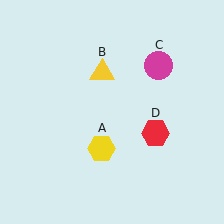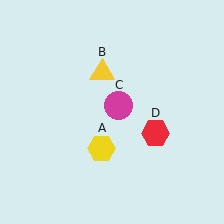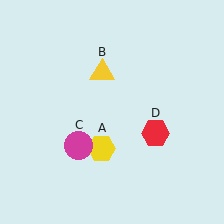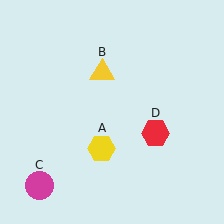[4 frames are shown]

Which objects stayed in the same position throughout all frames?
Yellow hexagon (object A) and yellow triangle (object B) and red hexagon (object D) remained stationary.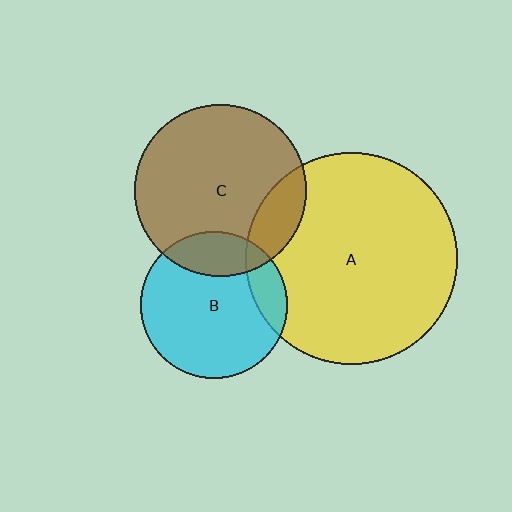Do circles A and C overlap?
Yes.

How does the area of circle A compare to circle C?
Approximately 1.5 times.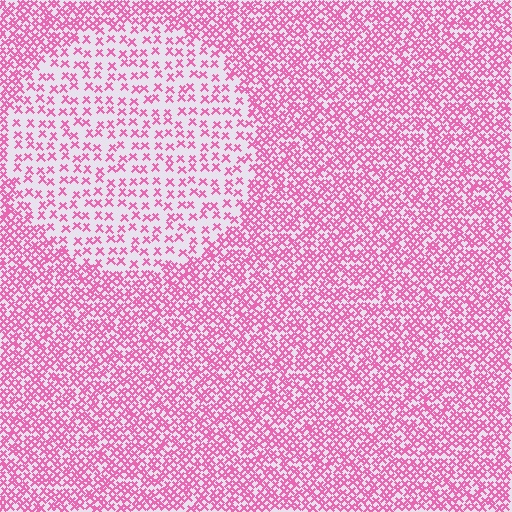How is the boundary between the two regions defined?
The boundary is defined by a change in element density (approximately 2.3x ratio). All elements are the same color, size, and shape.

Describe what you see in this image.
The image contains small pink elements arranged at two different densities. A circle-shaped region is visible where the elements are less densely packed than the surrounding area.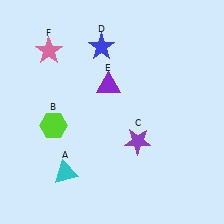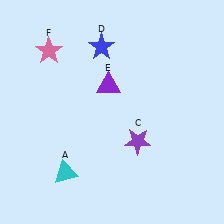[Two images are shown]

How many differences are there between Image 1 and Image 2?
There is 1 difference between the two images.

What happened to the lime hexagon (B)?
The lime hexagon (B) was removed in Image 2. It was in the bottom-left area of Image 1.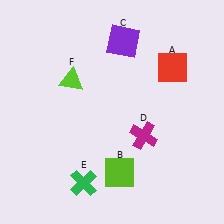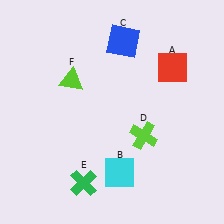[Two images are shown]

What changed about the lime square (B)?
In Image 1, B is lime. In Image 2, it changed to cyan.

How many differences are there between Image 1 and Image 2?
There are 3 differences between the two images.